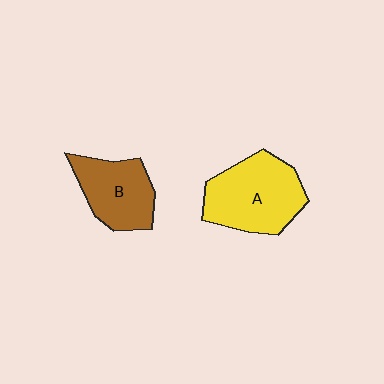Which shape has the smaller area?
Shape B (brown).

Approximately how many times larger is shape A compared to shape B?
Approximately 1.3 times.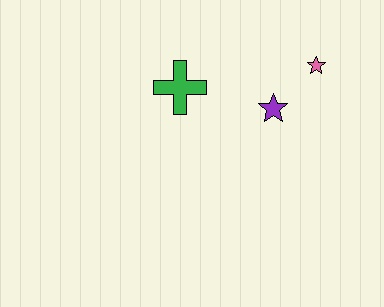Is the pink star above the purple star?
Yes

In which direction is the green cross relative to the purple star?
The green cross is to the left of the purple star.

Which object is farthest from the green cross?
The pink star is farthest from the green cross.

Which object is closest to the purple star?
The pink star is closest to the purple star.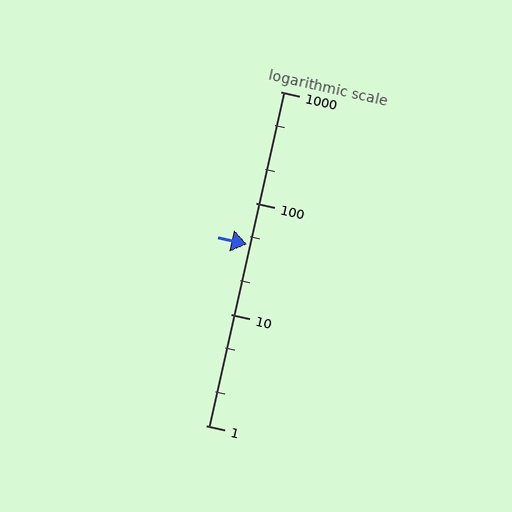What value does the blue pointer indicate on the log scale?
The pointer indicates approximately 42.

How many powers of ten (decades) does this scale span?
The scale spans 3 decades, from 1 to 1000.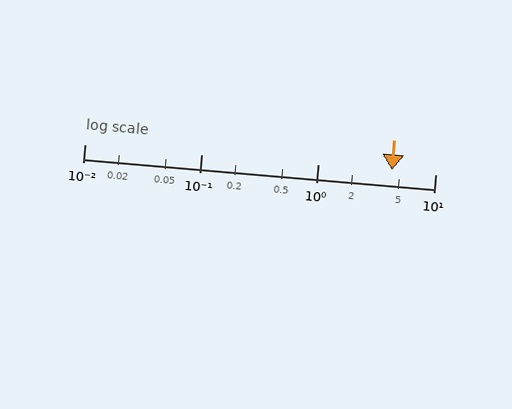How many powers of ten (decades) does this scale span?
The scale spans 3 decades, from 0.01 to 10.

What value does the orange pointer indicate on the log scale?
The pointer indicates approximately 4.3.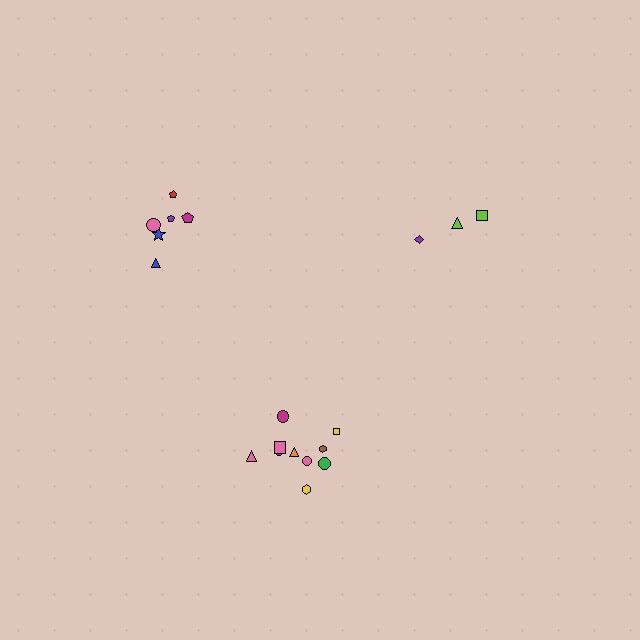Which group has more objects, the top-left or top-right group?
The top-left group.